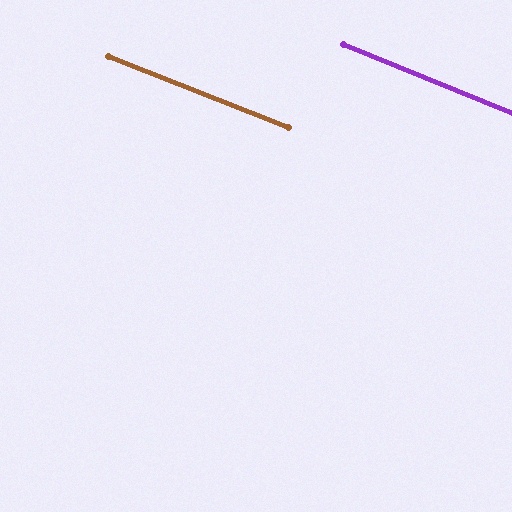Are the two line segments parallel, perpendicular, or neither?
Parallel — their directions differ by only 0.6°.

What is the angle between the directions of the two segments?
Approximately 1 degree.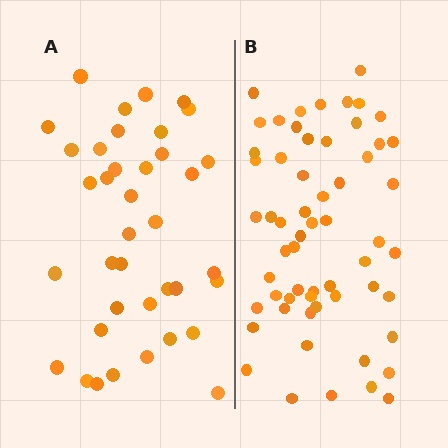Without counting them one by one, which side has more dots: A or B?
Region B (the right region) has more dots.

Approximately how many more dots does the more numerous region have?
Region B has approximately 20 more dots than region A.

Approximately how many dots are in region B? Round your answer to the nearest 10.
About 60 dots. (The exact count is 59, which rounds to 60.)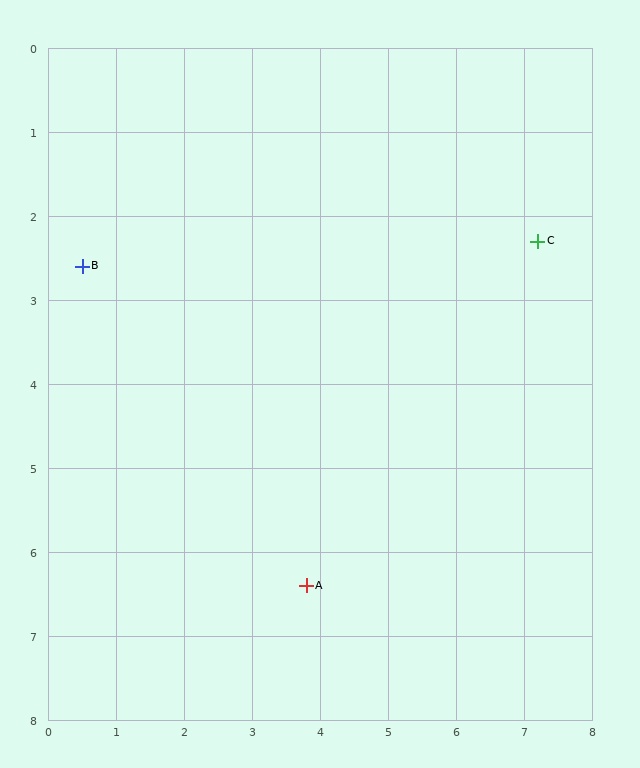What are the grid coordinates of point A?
Point A is at approximately (3.8, 6.4).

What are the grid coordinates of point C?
Point C is at approximately (7.2, 2.3).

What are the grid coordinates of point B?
Point B is at approximately (0.5, 2.6).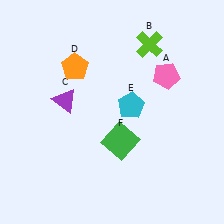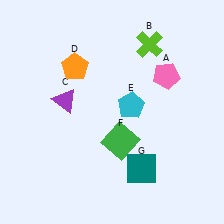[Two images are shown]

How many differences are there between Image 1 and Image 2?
There is 1 difference between the two images.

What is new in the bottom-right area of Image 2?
A teal square (G) was added in the bottom-right area of Image 2.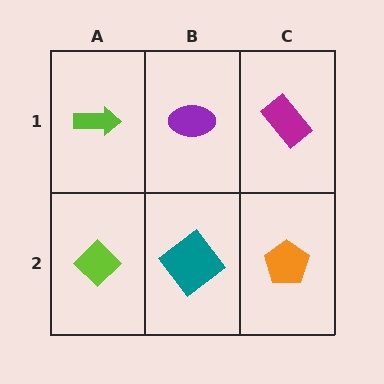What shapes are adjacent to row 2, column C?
A magenta rectangle (row 1, column C), a teal diamond (row 2, column B).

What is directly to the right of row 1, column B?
A magenta rectangle.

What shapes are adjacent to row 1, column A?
A lime diamond (row 2, column A), a purple ellipse (row 1, column B).